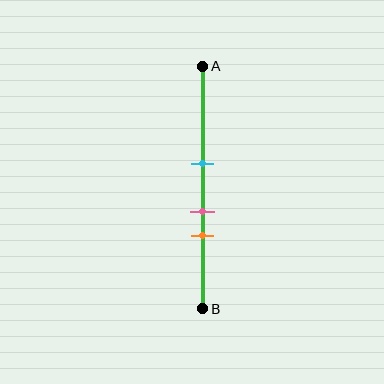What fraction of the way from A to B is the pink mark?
The pink mark is approximately 60% (0.6) of the way from A to B.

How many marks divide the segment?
There are 3 marks dividing the segment.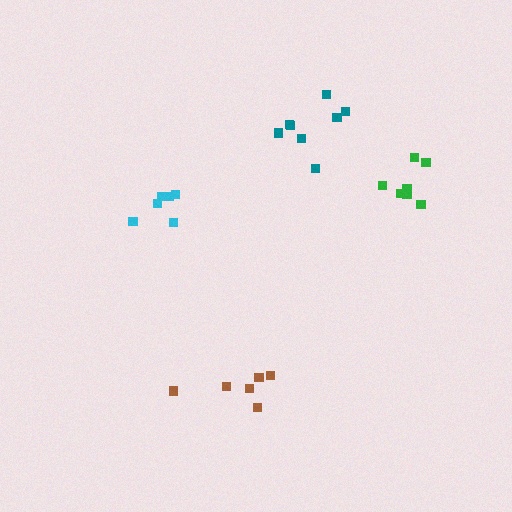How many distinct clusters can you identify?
There are 4 distinct clusters.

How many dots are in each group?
Group 1: 6 dots, Group 2: 7 dots, Group 3: 6 dots, Group 4: 8 dots (27 total).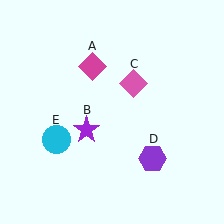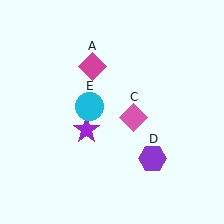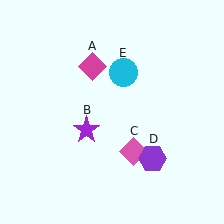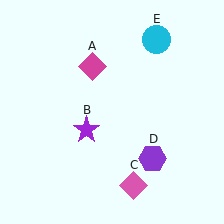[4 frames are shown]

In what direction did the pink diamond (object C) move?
The pink diamond (object C) moved down.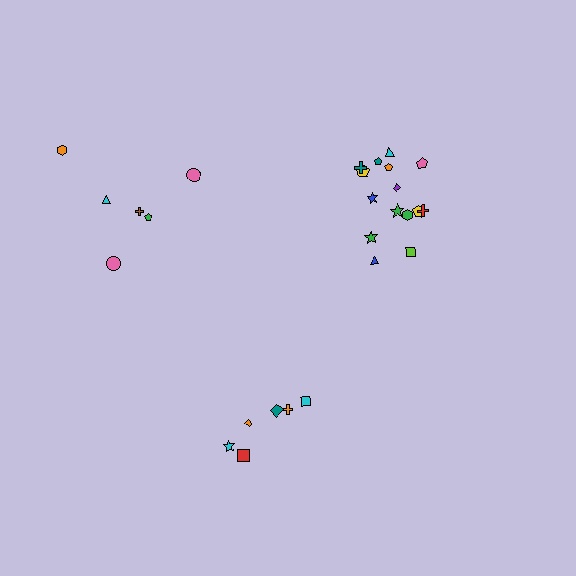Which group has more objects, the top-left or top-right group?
The top-right group.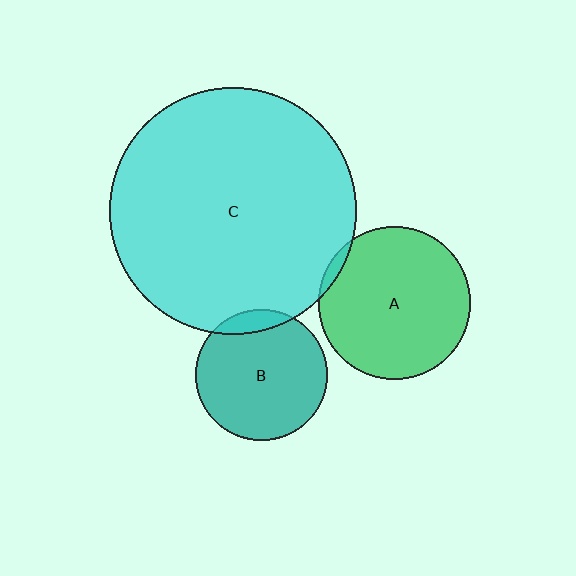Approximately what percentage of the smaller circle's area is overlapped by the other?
Approximately 5%.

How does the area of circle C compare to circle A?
Approximately 2.6 times.